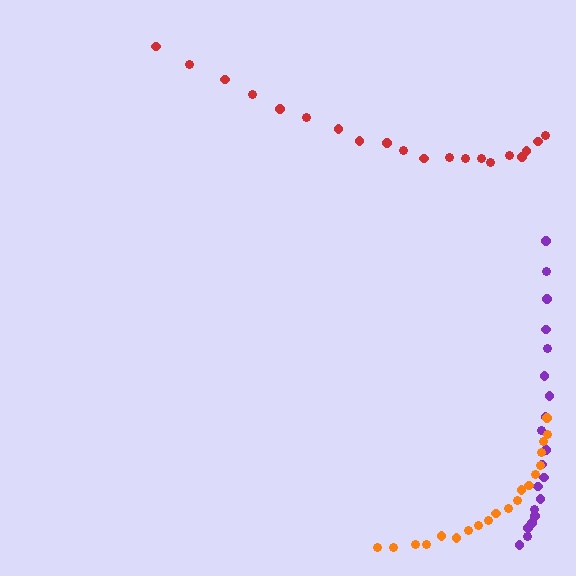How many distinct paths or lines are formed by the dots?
There are 3 distinct paths.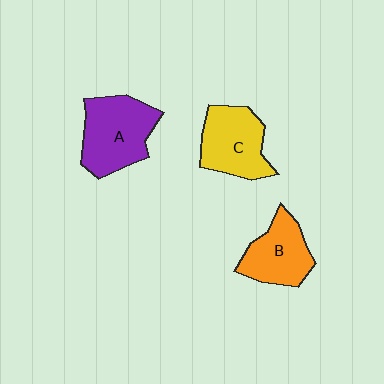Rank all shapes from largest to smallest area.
From largest to smallest: A (purple), C (yellow), B (orange).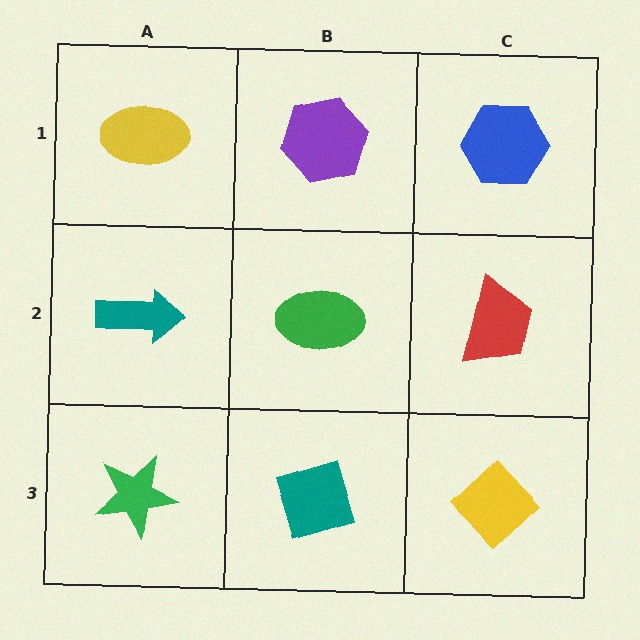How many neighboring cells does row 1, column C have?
2.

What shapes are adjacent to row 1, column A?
A teal arrow (row 2, column A), a purple hexagon (row 1, column B).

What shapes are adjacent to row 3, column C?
A red trapezoid (row 2, column C), a teal diamond (row 3, column B).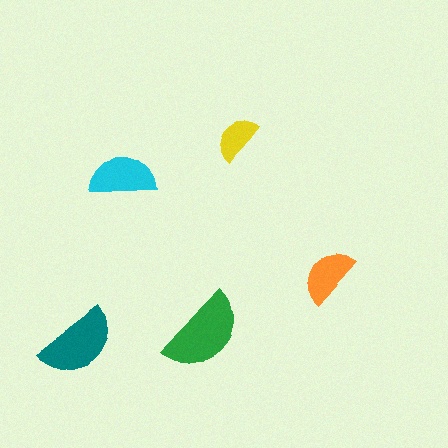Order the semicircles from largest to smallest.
the green one, the teal one, the cyan one, the orange one, the yellow one.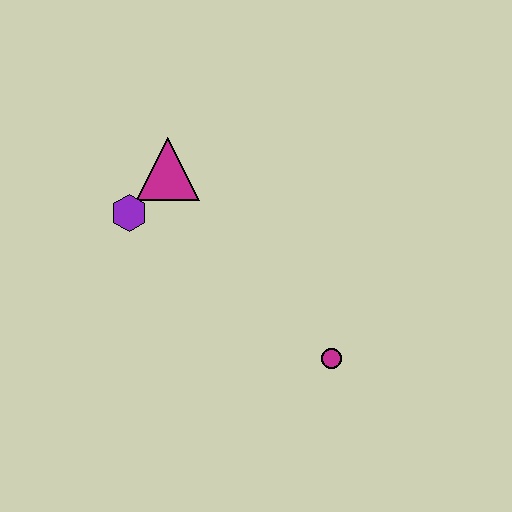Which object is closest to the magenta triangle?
The purple hexagon is closest to the magenta triangle.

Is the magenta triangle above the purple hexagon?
Yes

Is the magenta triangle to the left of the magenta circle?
Yes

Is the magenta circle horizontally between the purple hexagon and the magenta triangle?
No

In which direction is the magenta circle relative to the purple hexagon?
The magenta circle is to the right of the purple hexagon.